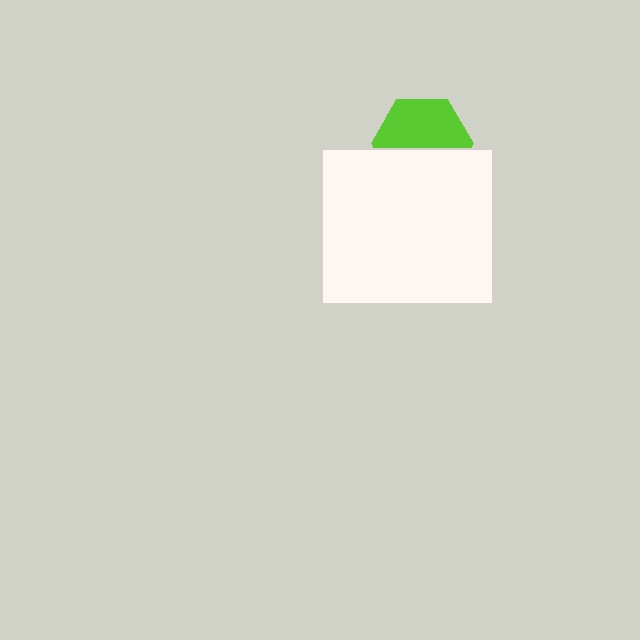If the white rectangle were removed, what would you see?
You would see the complete lime hexagon.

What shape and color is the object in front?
The object in front is a white rectangle.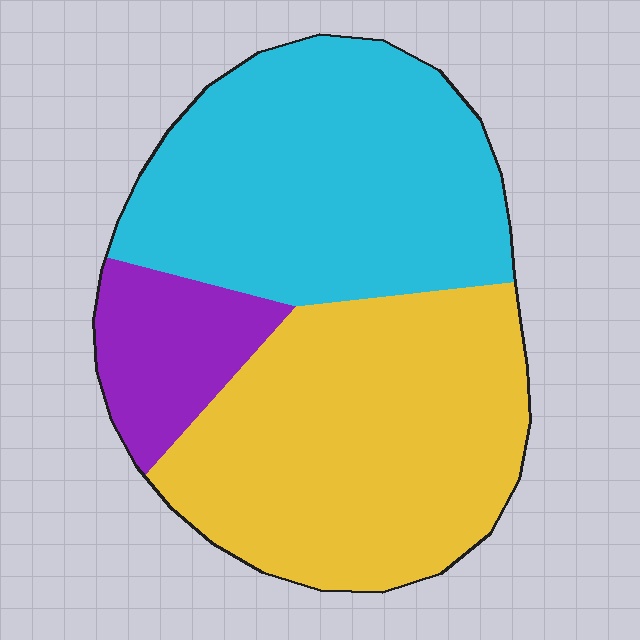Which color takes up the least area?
Purple, at roughly 15%.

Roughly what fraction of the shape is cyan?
Cyan covers about 40% of the shape.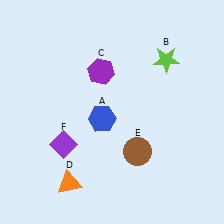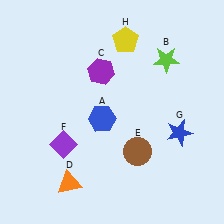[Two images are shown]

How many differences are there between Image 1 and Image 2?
There are 2 differences between the two images.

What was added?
A blue star (G), a yellow pentagon (H) were added in Image 2.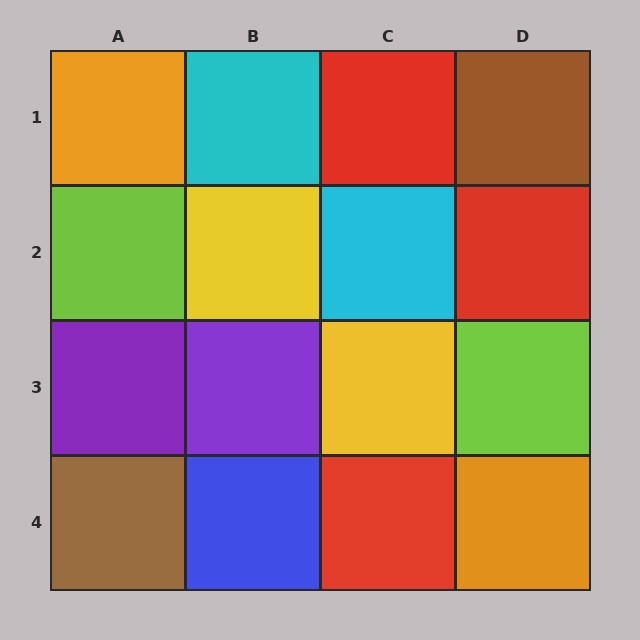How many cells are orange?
2 cells are orange.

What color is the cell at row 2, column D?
Red.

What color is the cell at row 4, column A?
Brown.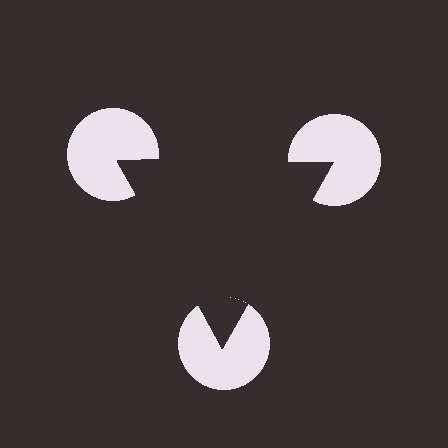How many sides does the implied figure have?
3 sides.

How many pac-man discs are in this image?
There are 3 — one at each vertex of the illusory triangle.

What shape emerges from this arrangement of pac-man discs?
An illusory triangle — its edges are inferred from the aligned wedge cuts in the pac-man discs, not physically drawn.